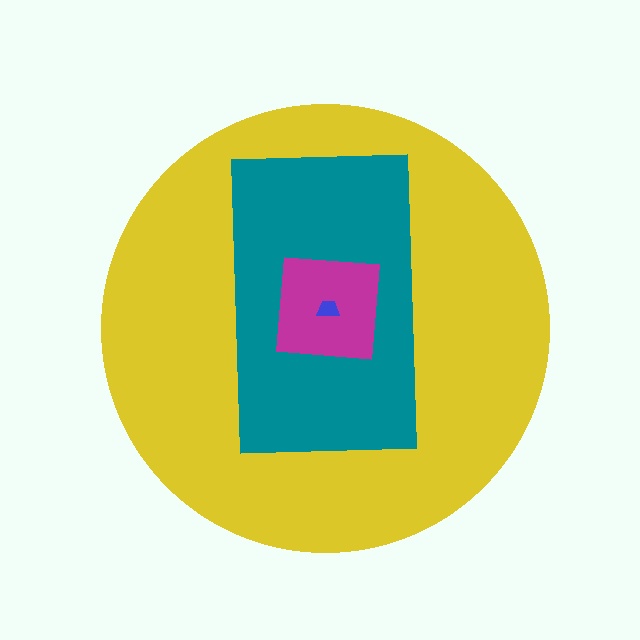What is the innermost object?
The blue trapezoid.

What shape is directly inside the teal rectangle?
The magenta square.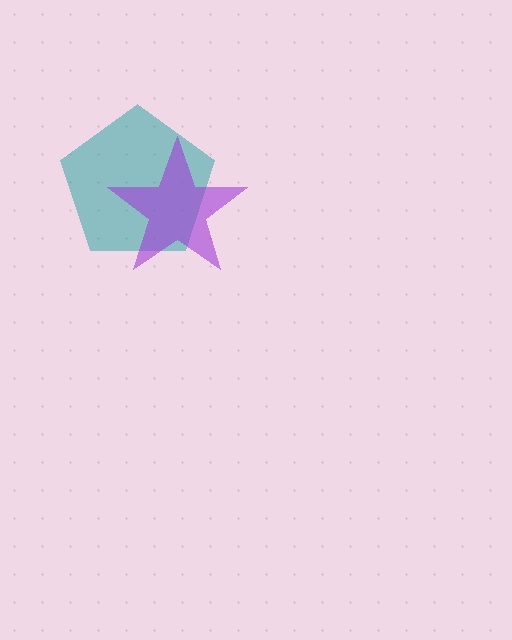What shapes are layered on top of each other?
The layered shapes are: a teal pentagon, a purple star.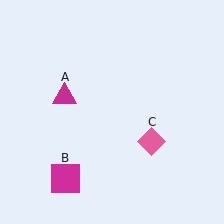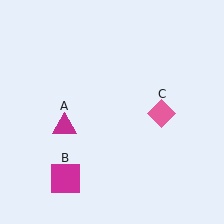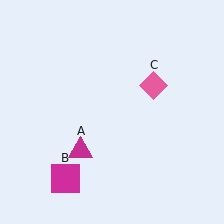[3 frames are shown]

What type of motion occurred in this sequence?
The magenta triangle (object A), pink diamond (object C) rotated counterclockwise around the center of the scene.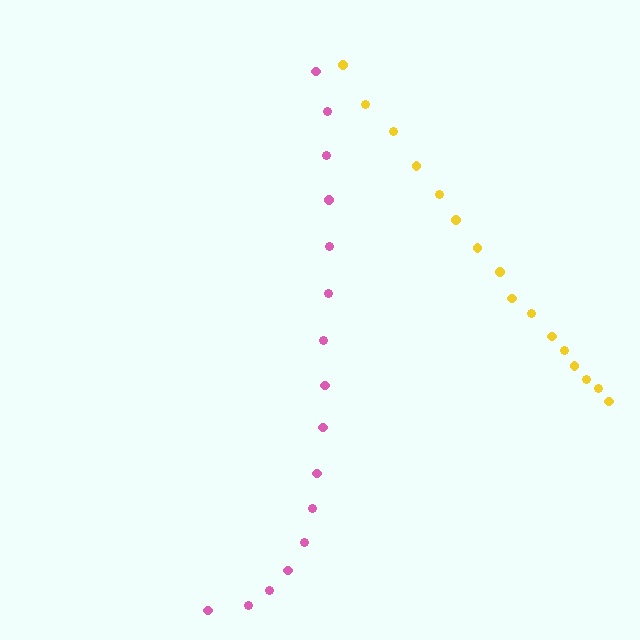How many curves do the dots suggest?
There are 2 distinct paths.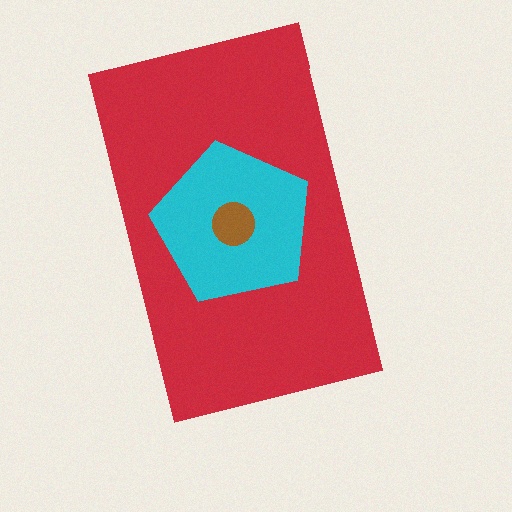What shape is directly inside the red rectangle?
The cyan pentagon.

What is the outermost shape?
The red rectangle.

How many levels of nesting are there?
3.